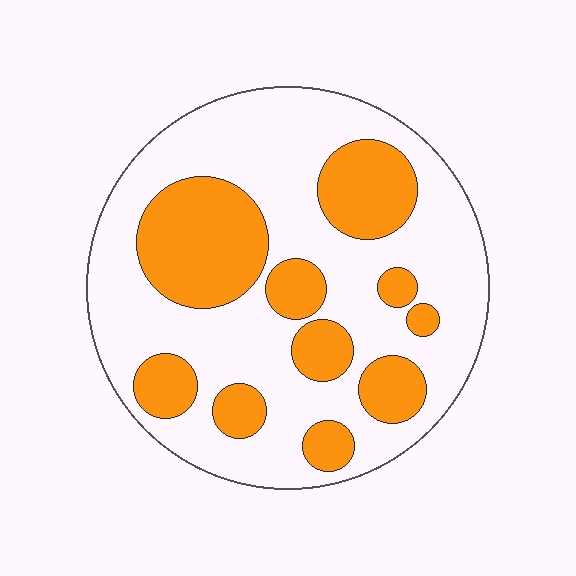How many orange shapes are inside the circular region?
10.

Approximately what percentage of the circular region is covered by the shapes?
Approximately 35%.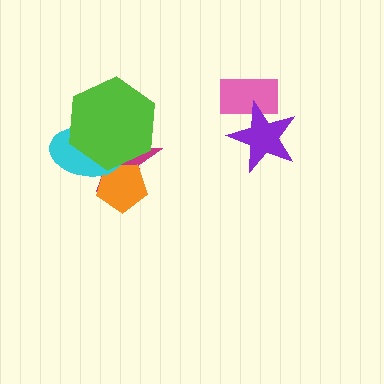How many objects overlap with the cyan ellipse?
3 objects overlap with the cyan ellipse.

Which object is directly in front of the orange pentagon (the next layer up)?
The cyan ellipse is directly in front of the orange pentagon.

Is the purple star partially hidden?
No, no other shape covers it.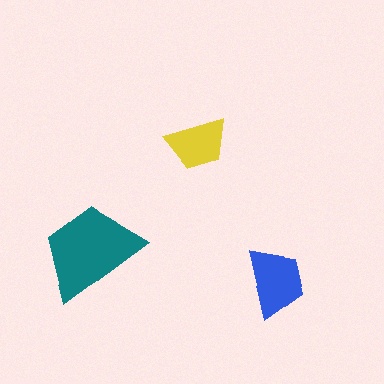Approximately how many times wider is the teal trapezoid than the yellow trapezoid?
About 1.5 times wider.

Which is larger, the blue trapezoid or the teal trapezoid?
The teal one.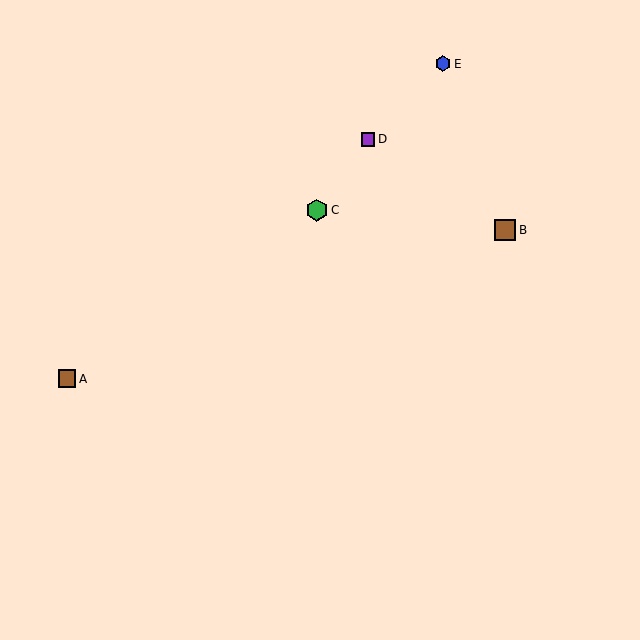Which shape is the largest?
The green hexagon (labeled C) is the largest.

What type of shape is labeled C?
Shape C is a green hexagon.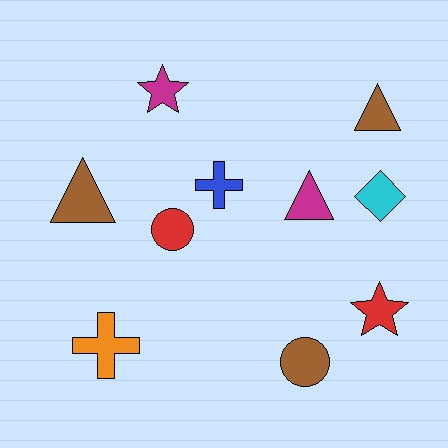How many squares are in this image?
There are no squares.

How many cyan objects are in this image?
There is 1 cyan object.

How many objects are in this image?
There are 10 objects.